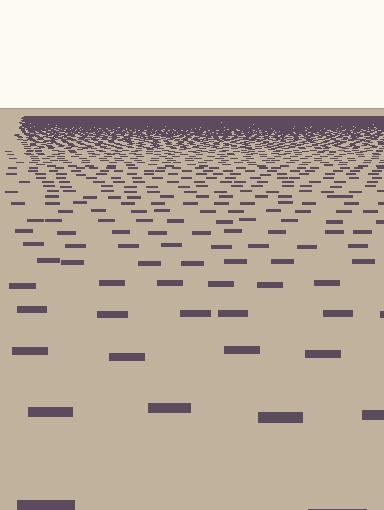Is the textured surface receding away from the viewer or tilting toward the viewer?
The surface is receding away from the viewer. Texture elements get smaller and denser toward the top.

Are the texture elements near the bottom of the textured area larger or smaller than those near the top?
Larger. Near the bottom, elements are closer to the viewer and appear at a bigger on-screen size.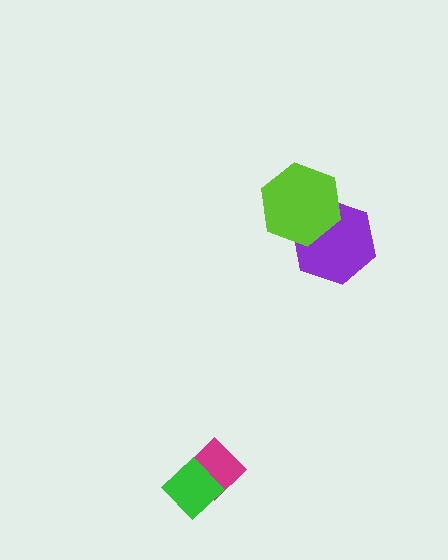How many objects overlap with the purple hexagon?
1 object overlaps with the purple hexagon.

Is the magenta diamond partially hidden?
Yes, it is partially covered by another shape.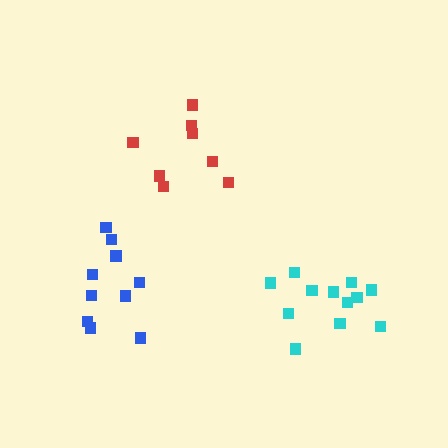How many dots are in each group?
Group 1: 8 dots, Group 2: 10 dots, Group 3: 12 dots (30 total).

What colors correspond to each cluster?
The clusters are colored: red, blue, cyan.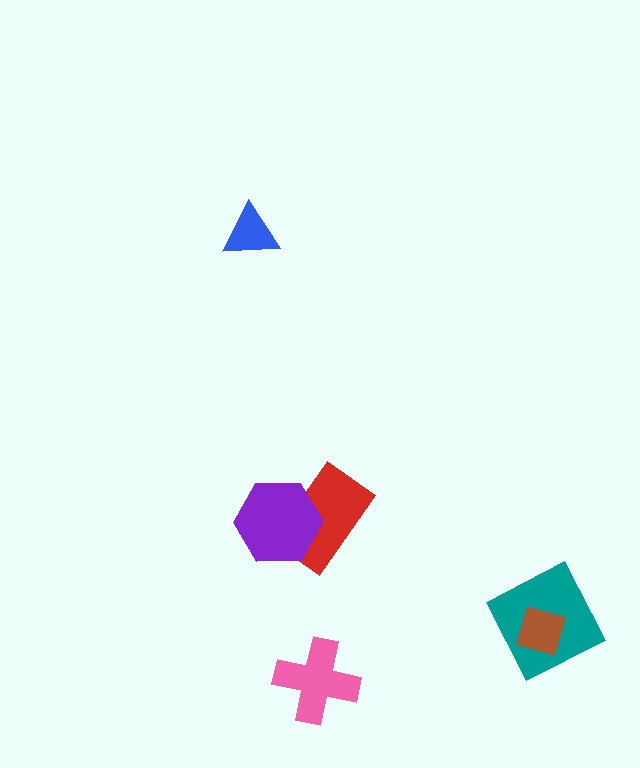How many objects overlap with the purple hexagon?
1 object overlaps with the purple hexagon.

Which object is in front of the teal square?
The brown diamond is in front of the teal square.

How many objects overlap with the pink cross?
0 objects overlap with the pink cross.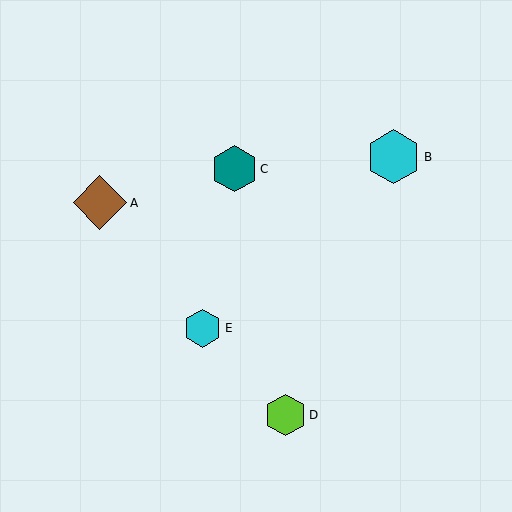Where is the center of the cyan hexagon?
The center of the cyan hexagon is at (394, 157).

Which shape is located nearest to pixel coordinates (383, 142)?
The cyan hexagon (labeled B) at (394, 157) is nearest to that location.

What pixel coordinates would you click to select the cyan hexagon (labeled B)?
Click at (394, 157) to select the cyan hexagon B.